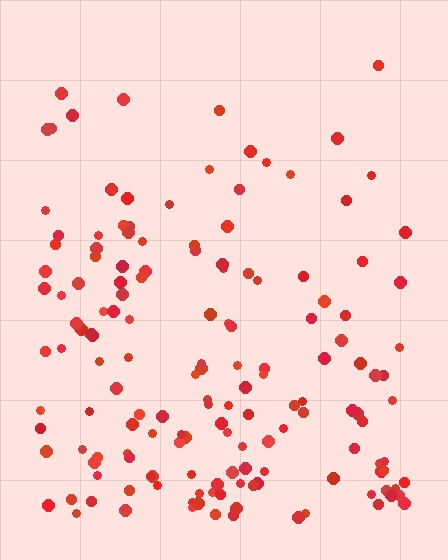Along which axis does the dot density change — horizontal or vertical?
Vertical.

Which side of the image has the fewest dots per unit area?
The top.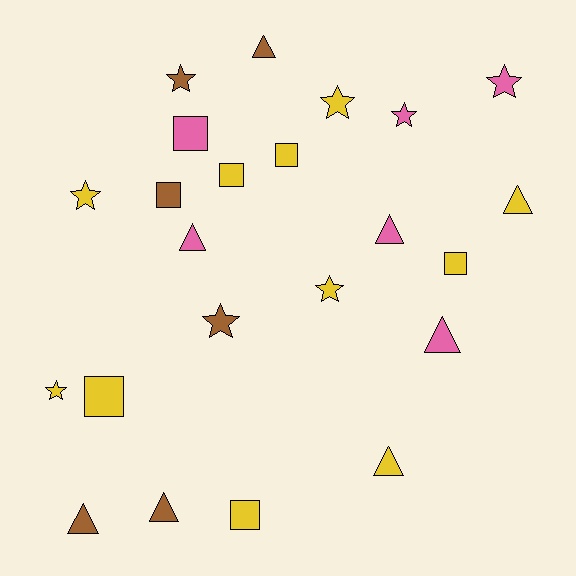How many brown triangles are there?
There are 3 brown triangles.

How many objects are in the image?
There are 23 objects.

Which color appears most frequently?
Yellow, with 11 objects.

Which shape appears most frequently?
Triangle, with 8 objects.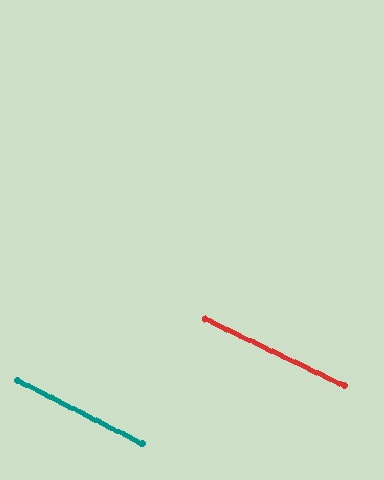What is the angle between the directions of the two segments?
Approximately 1 degree.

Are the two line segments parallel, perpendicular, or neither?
Parallel — their directions differ by only 1.3°.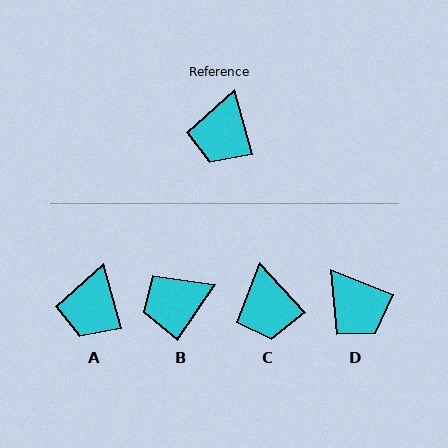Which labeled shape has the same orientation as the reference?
A.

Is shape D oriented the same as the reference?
No, it is off by about 53 degrees.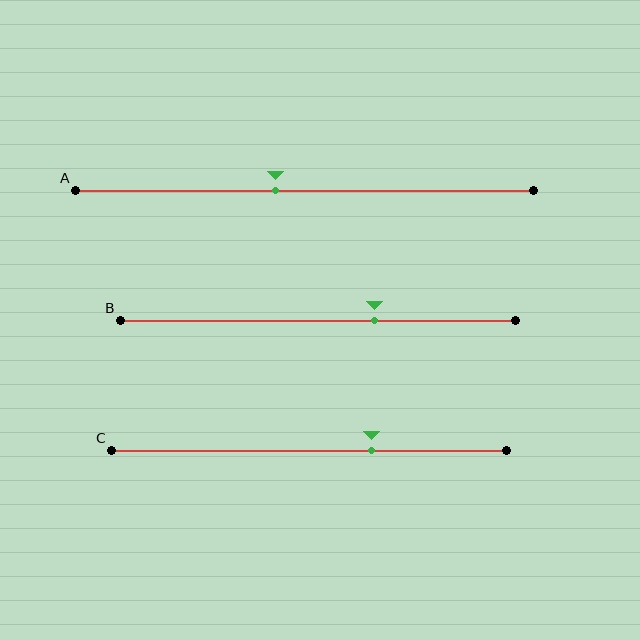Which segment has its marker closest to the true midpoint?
Segment A has its marker closest to the true midpoint.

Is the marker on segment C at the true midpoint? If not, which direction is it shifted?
No, the marker on segment C is shifted to the right by about 16% of the segment length.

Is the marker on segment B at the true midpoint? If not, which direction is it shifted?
No, the marker on segment B is shifted to the right by about 14% of the segment length.